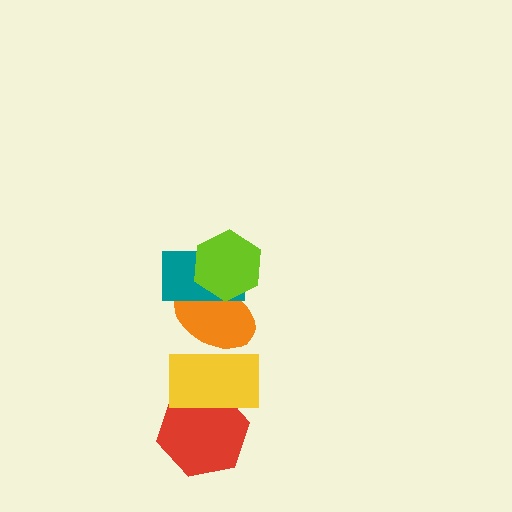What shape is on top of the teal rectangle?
The lime hexagon is on top of the teal rectangle.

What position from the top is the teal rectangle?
The teal rectangle is 2nd from the top.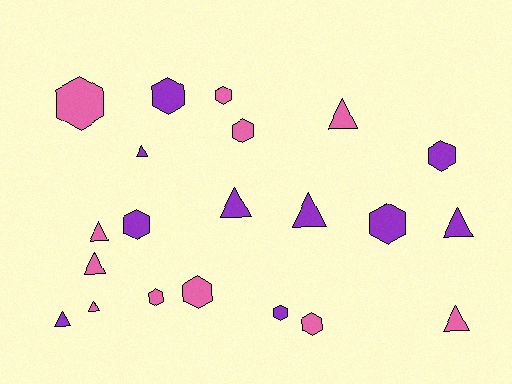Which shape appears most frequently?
Hexagon, with 11 objects.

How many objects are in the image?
There are 21 objects.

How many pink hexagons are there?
There are 6 pink hexagons.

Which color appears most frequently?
Pink, with 11 objects.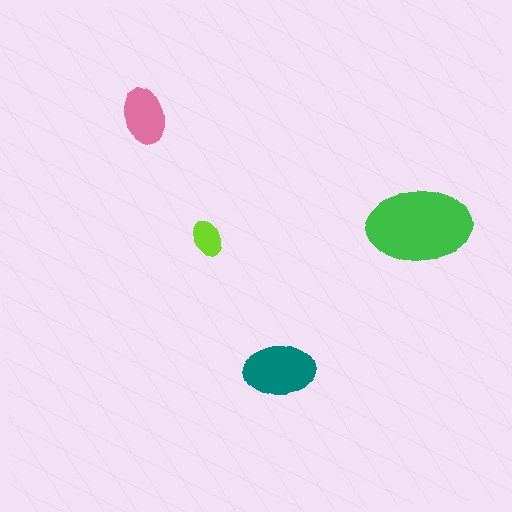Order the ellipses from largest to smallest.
the green one, the teal one, the pink one, the lime one.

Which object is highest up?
The pink ellipse is topmost.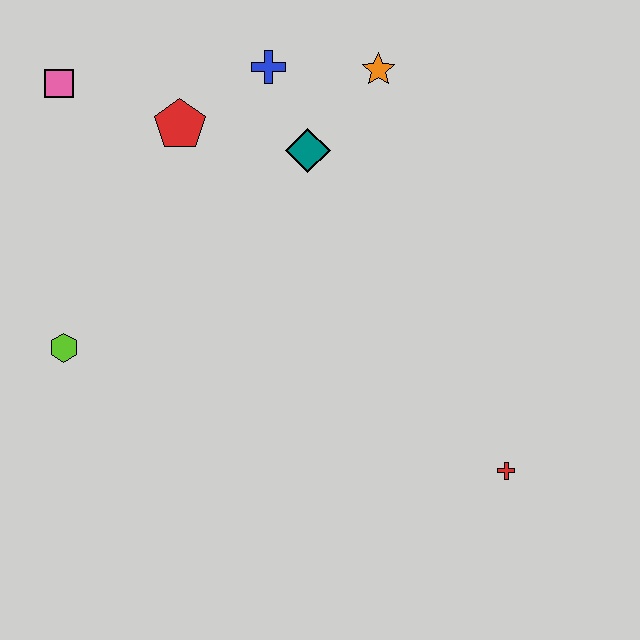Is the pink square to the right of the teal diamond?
No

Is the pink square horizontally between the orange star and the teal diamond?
No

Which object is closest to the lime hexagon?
The red pentagon is closest to the lime hexagon.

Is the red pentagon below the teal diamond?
No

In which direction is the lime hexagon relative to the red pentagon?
The lime hexagon is below the red pentagon.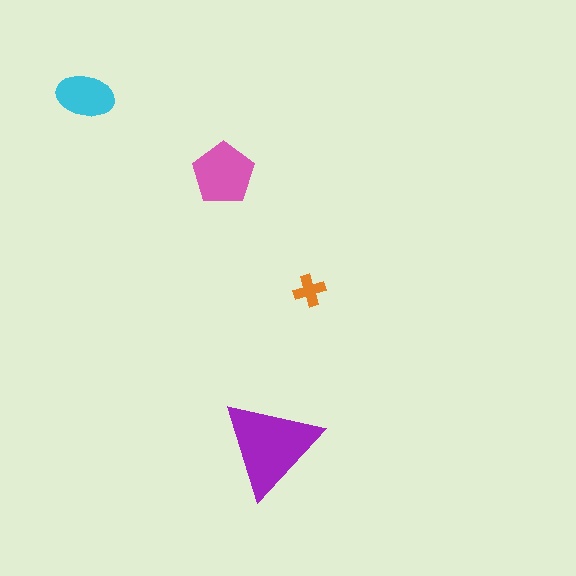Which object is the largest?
The purple triangle.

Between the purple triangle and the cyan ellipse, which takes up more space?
The purple triangle.